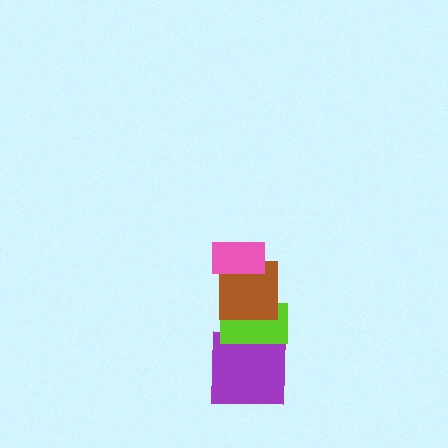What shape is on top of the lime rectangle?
The brown square is on top of the lime rectangle.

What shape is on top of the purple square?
The lime rectangle is on top of the purple square.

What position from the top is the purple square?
The purple square is 4th from the top.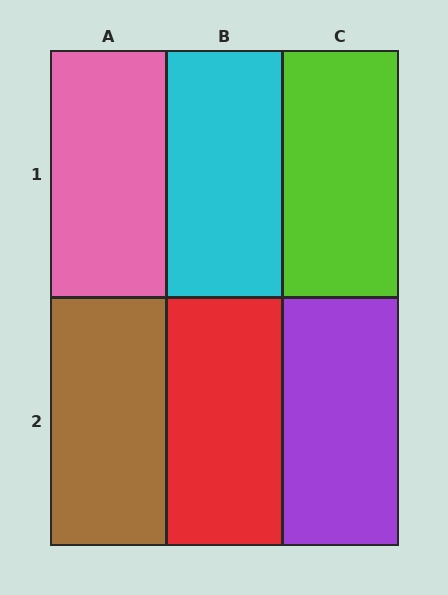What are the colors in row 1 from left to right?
Pink, cyan, lime.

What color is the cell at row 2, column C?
Purple.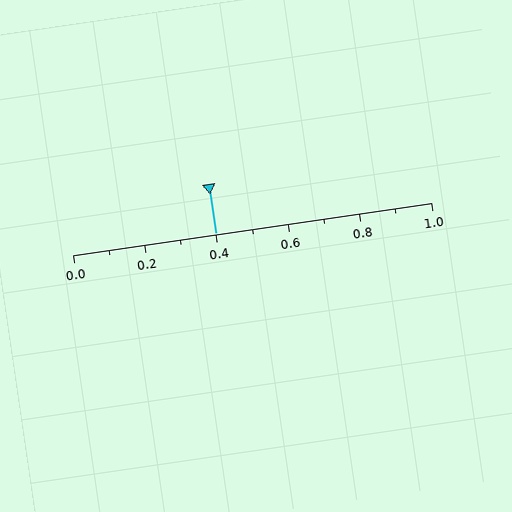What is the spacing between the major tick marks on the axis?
The major ticks are spaced 0.2 apart.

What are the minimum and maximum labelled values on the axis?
The axis runs from 0.0 to 1.0.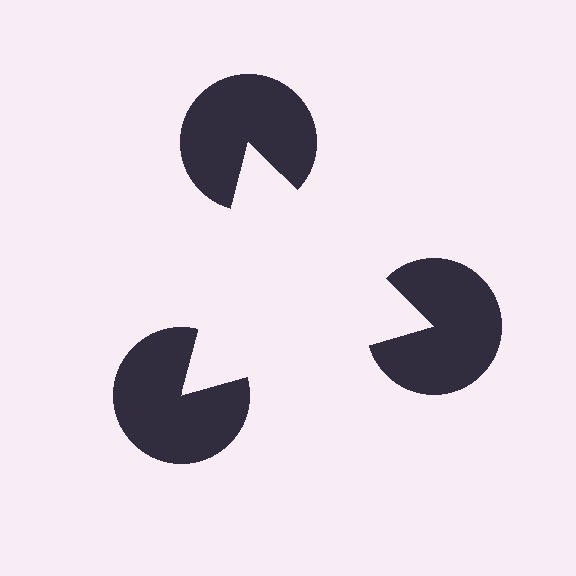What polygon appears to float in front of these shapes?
An illusory triangle — its edges are inferred from the aligned wedge cuts in the pac-man discs, not physically drawn.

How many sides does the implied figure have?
3 sides.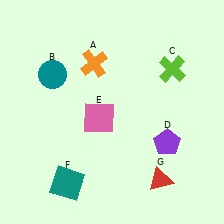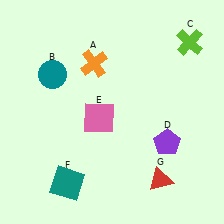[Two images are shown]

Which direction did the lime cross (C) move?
The lime cross (C) moved up.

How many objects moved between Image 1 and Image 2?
1 object moved between the two images.